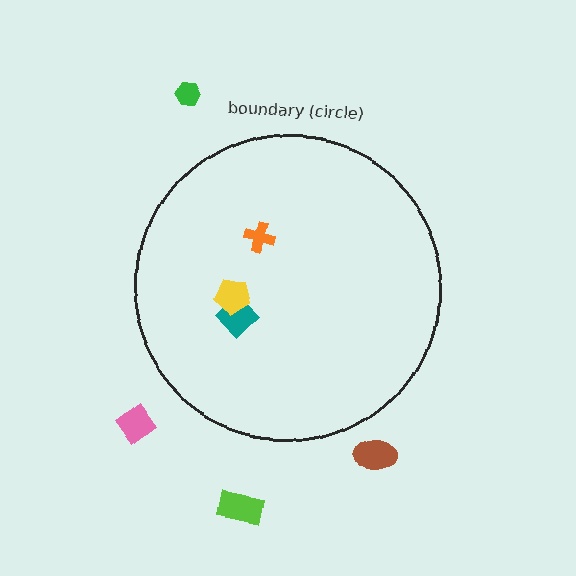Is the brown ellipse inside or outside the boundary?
Outside.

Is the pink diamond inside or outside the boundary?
Outside.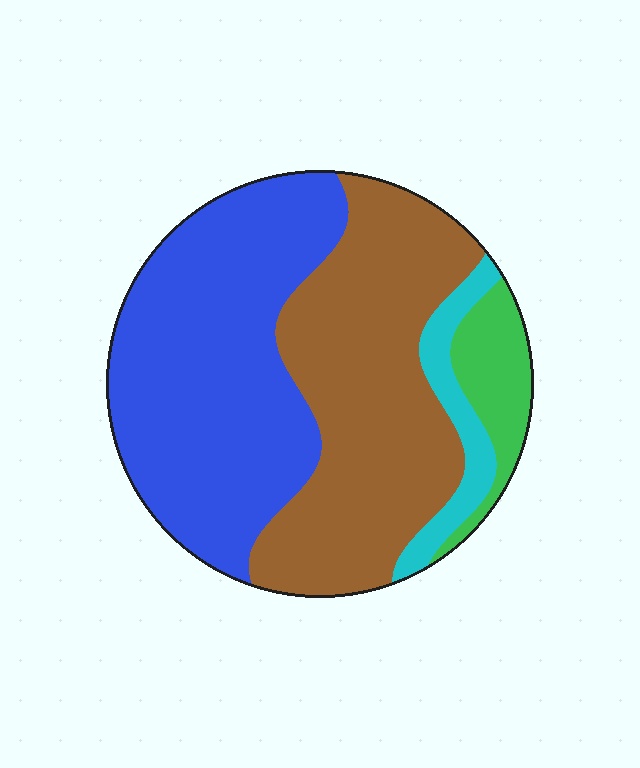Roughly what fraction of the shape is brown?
Brown covers about 40% of the shape.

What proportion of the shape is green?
Green takes up about one tenth (1/10) of the shape.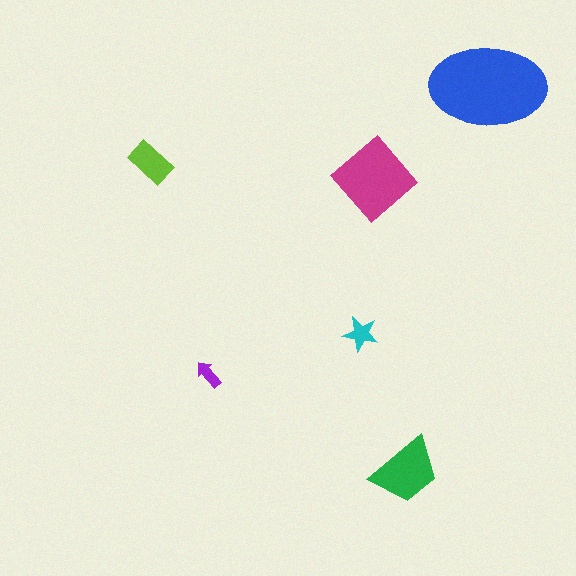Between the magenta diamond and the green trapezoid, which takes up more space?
The magenta diamond.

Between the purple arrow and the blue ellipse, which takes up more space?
The blue ellipse.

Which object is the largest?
The blue ellipse.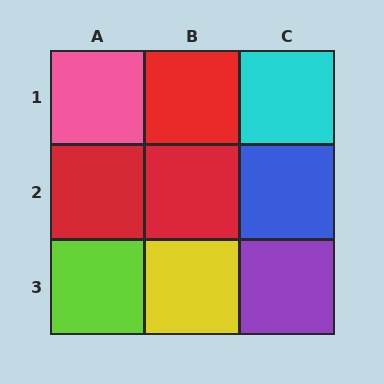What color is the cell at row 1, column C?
Cyan.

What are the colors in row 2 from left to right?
Red, red, blue.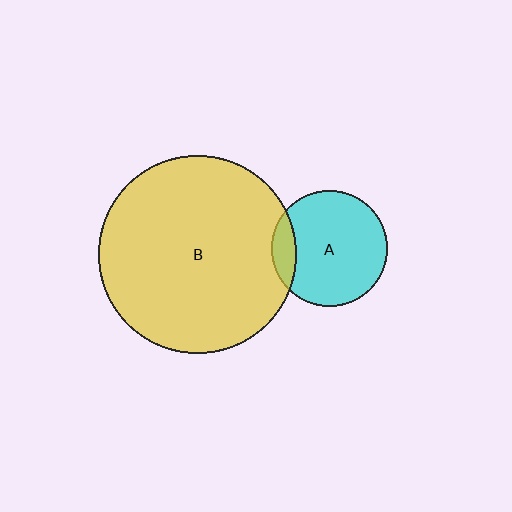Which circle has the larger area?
Circle B (yellow).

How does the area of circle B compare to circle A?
Approximately 2.9 times.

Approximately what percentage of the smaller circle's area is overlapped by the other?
Approximately 15%.